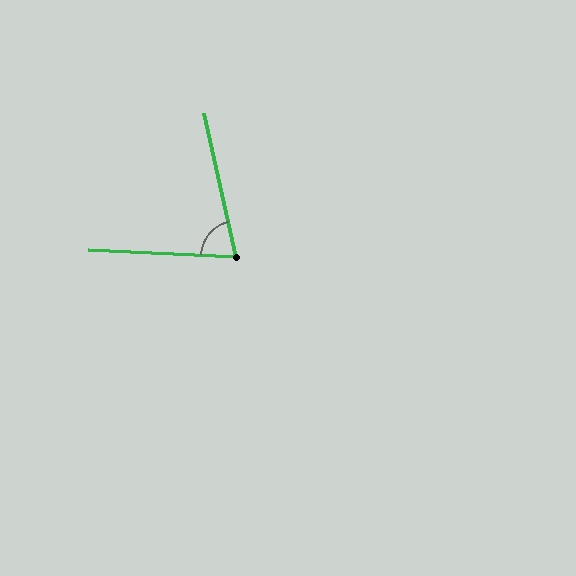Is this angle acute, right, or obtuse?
It is acute.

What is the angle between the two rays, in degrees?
Approximately 75 degrees.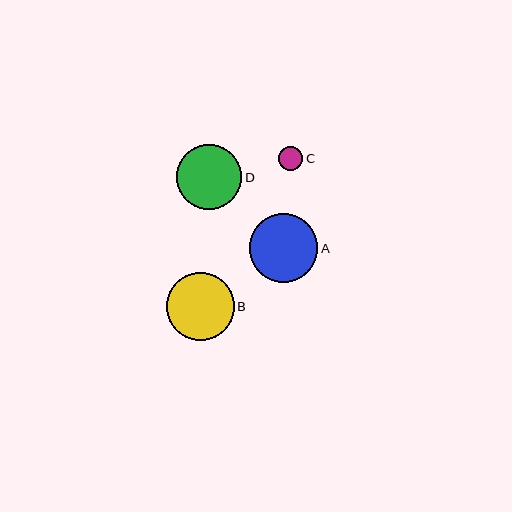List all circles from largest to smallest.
From largest to smallest: A, B, D, C.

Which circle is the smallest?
Circle C is the smallest with a size of approximately 24 pixels.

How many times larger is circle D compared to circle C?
Circle D is approximately 2.7 times the size of circle C.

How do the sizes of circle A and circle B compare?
Circle A and circle B are approximately the same size.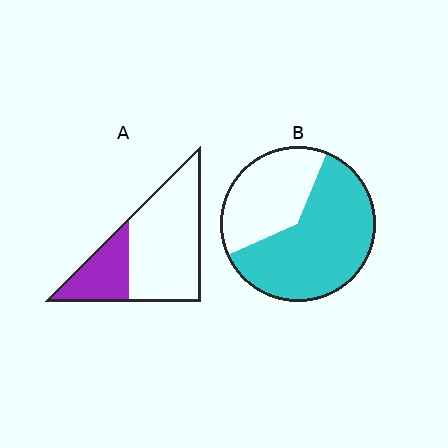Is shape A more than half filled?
No.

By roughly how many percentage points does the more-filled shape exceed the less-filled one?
By roughly 35 percentage points (B over A).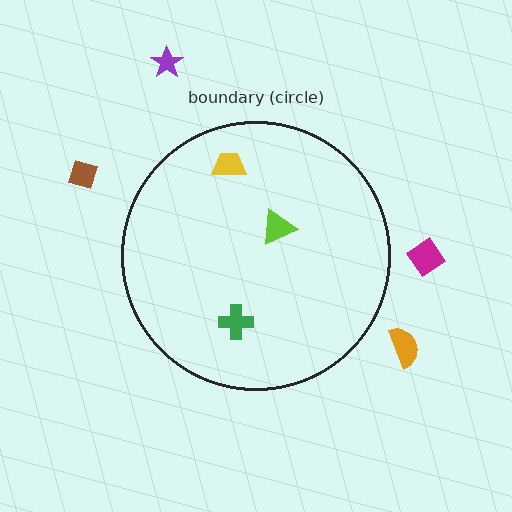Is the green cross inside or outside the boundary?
Inside.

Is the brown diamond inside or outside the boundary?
Outside.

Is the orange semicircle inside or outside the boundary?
Outside.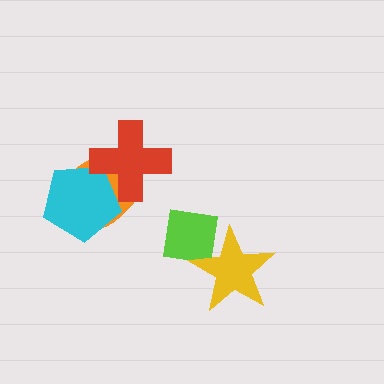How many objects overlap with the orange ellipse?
2 objects overlap with the orange ellipse.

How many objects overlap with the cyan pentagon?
2 objects overlap with the cyan pentagon.